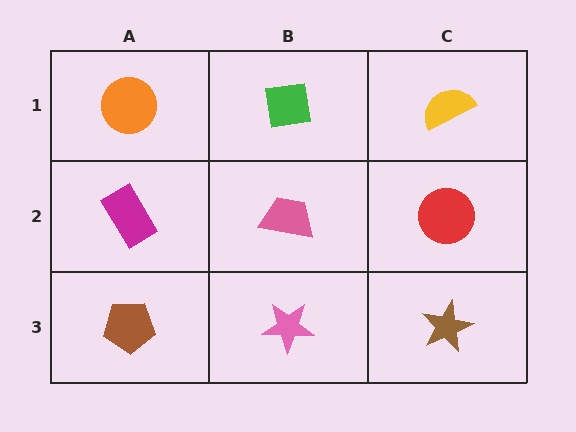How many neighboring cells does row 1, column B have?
3.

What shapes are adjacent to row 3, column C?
A red circle (row 2, column C), a pink star (row 3, column B).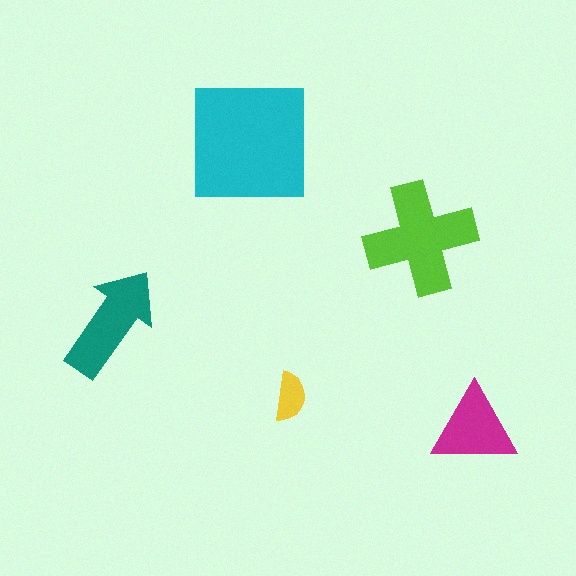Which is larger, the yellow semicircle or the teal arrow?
The teal arrow.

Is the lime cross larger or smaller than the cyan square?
Smaller.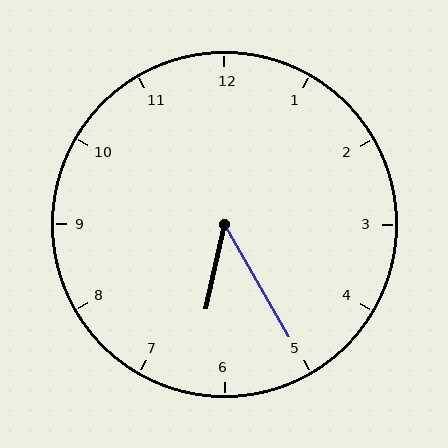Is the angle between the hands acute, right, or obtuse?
It is acute.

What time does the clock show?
6:25.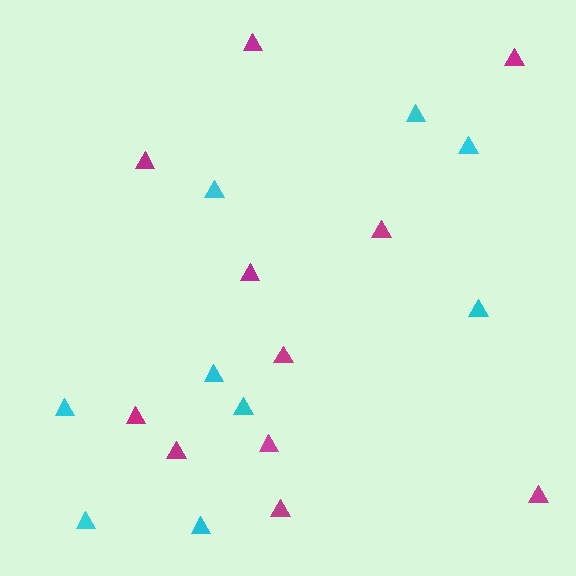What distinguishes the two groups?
There are 2 groups: one group of cyan triangles (9) and one group of magenta triangles (11).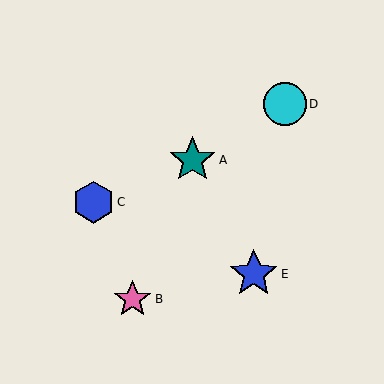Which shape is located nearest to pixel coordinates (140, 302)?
The pink star (labeled B) at (133, 299) is nearest to that location.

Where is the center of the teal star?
The center of the teal star is at (193, 160).